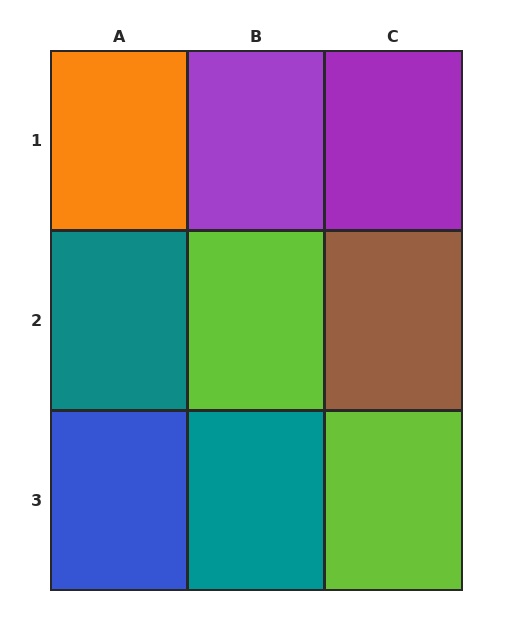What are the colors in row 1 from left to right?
Orange, purple, purple.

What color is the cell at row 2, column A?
Teal.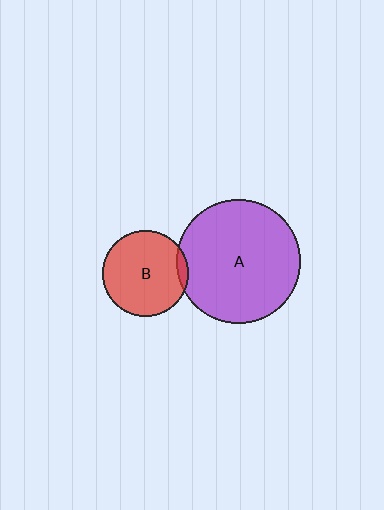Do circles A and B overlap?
Yes.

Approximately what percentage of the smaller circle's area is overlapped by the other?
Approximately 5%.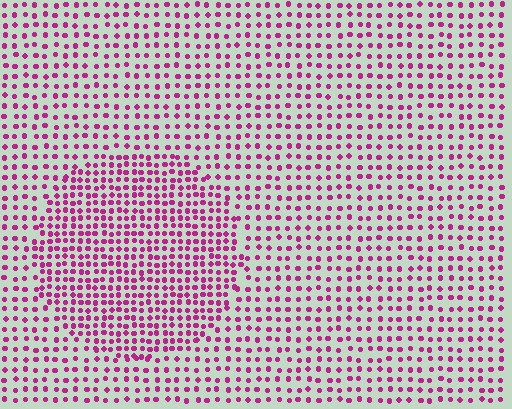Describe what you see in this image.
The image contains small magenta elements arranged at two different densities. A circle-shaped region is visible where the elements are more densely packed than the surrounding area.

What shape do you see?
I see a circle.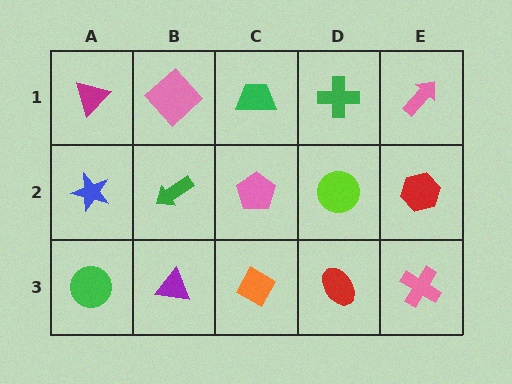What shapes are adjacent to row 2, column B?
A pink diamond (row 1, column B), a purple triangle (row 3, column B), a blue star (row 2, column A), a pink pentagon (row 2, column C).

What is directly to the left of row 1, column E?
A green cross.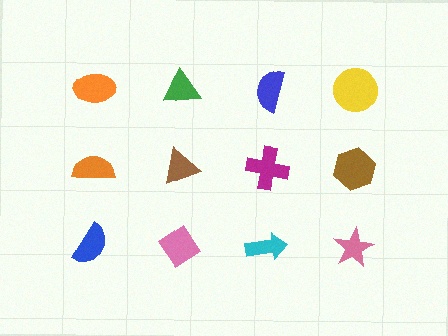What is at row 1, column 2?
A green triangle.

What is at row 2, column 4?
A brown hexagon.